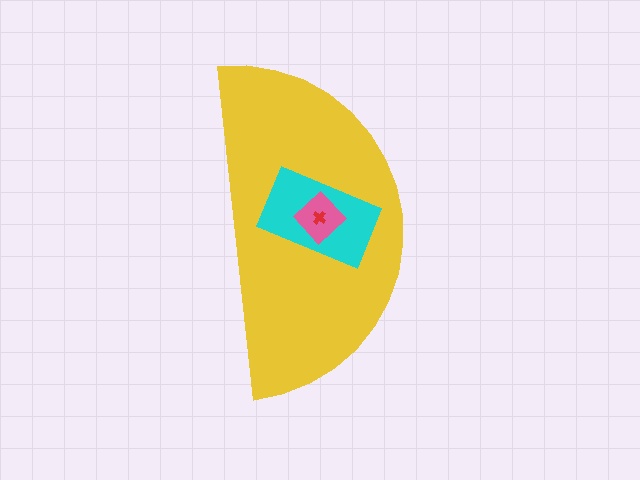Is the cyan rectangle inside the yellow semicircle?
Yes.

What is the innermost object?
The red cross.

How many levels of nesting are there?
4.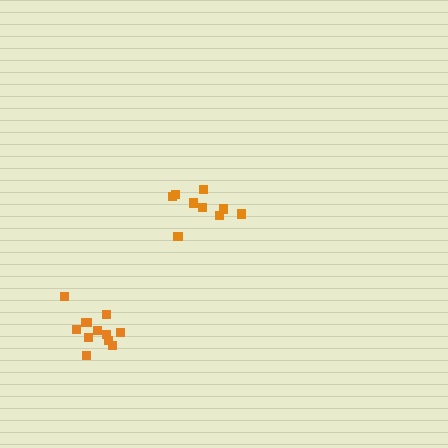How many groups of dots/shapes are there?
There are 2 groups.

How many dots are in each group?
Group 1: 10 dots, Group 2: 12 dots (22 total).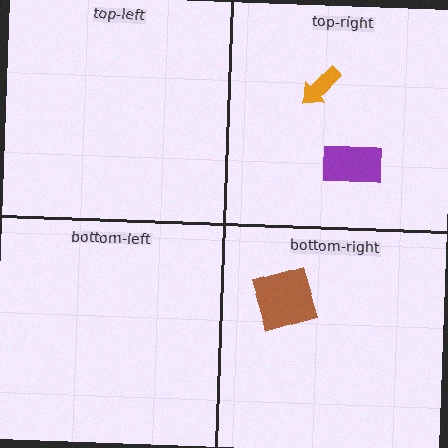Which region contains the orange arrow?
The top-right region.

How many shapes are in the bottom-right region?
1.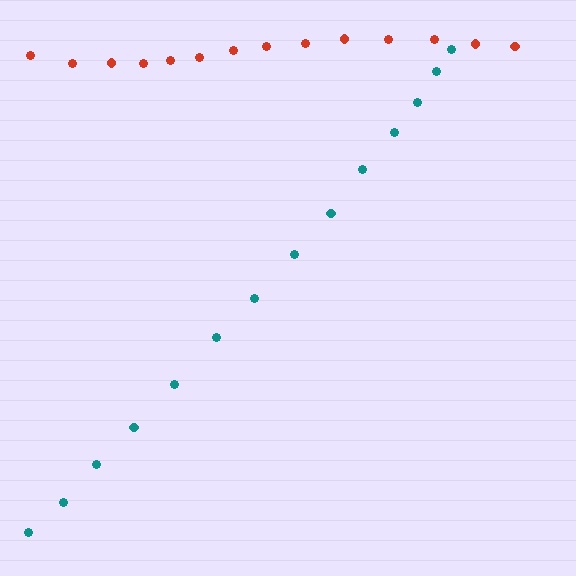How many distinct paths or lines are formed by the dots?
There are 2 distinct paths.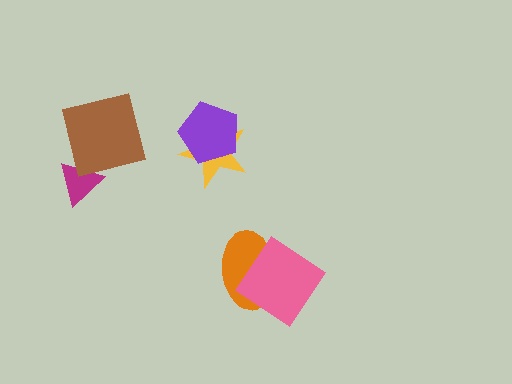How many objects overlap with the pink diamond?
1 object overlaps with the pink diamond.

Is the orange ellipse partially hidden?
Yes, it is partially covered by another shape.